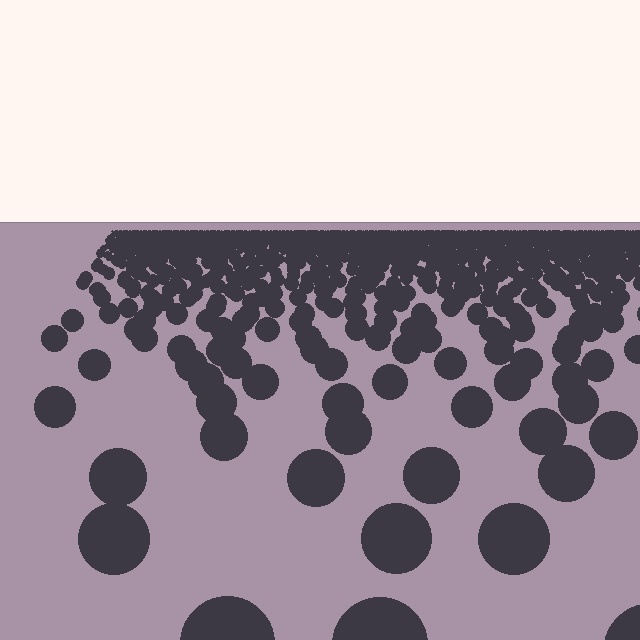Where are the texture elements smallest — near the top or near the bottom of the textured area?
Near the top.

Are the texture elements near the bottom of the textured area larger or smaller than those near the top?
Larger. Near the bottom, elements are closer to the viewer and appear at a bigger on-screen size.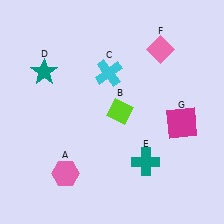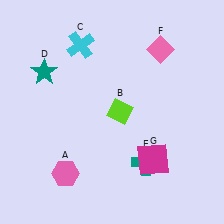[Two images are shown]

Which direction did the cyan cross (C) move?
The cyan cross (C) moved left.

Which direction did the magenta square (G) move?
The magenta square (G) moved down.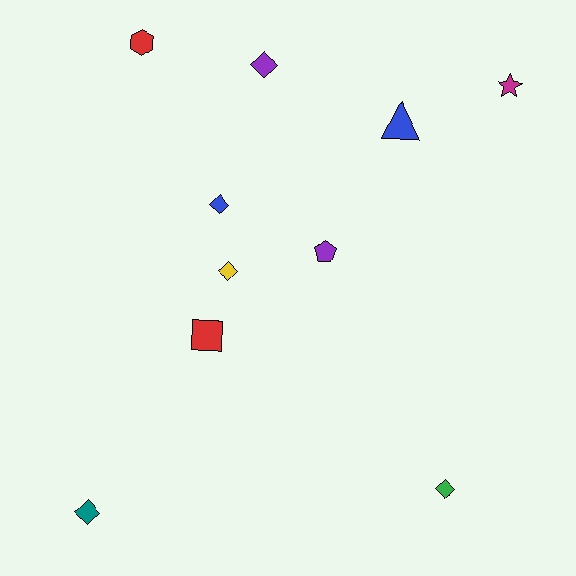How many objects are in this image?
There are 10 objects.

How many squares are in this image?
There is 1 square.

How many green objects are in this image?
There is 1 green object.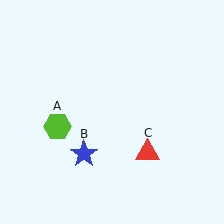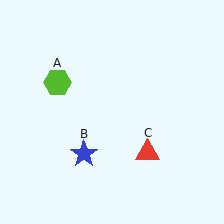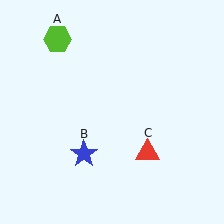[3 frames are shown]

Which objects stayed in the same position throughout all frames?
Blue star (object B) and red triangle (object C) remained stationary.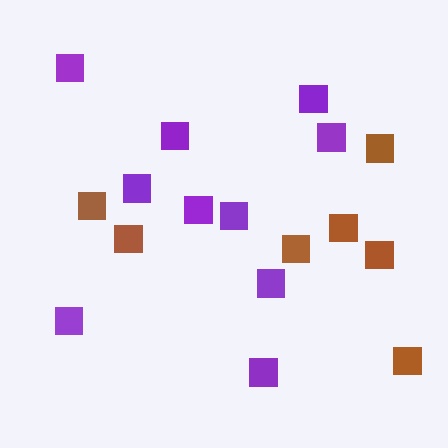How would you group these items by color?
There are 2 groups: one group of brown squares (7) and one group of purple squares (10).